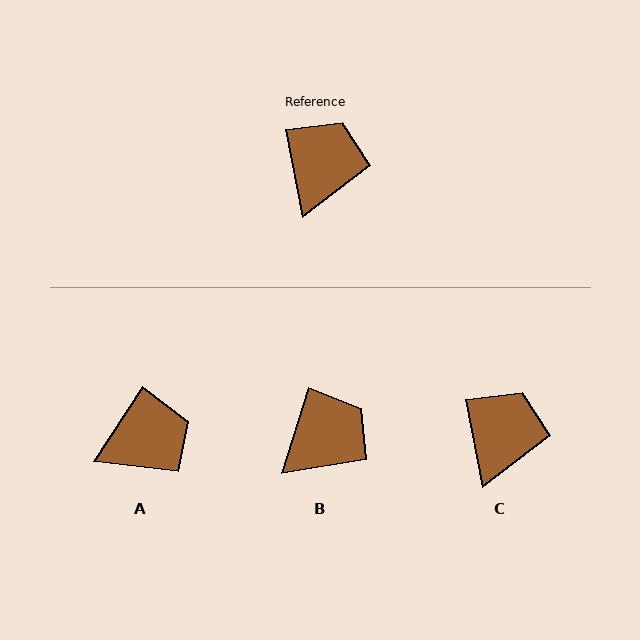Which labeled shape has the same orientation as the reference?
C.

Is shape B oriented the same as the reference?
No, it is off by about 28 degrees.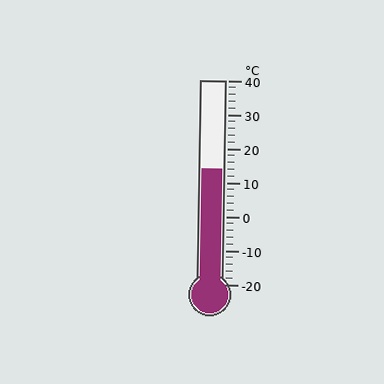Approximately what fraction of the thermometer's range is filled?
The thermometer is filled to approximately 55% of its range.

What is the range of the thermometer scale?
The thermometer scale ranges from -20°C to 40°C.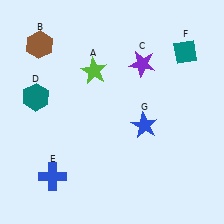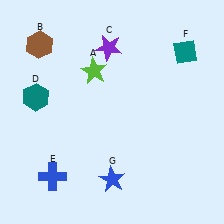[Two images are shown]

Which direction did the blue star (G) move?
The blue star (G) moved down.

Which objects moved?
The objects that moved are: the purple star (C), the blue star (G).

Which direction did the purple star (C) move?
The purple star (C) moved left.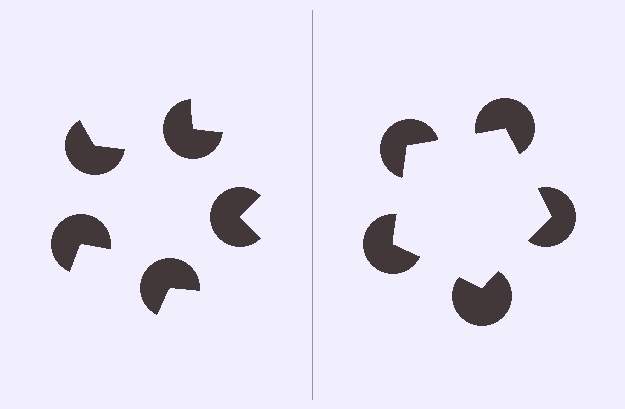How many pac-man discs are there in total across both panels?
10 — 5 on each side.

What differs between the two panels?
The pac-man discs are positioned identically on both sides; only the wedge orientations differ. On the right they align to a pentagon; on the left they are misaligned.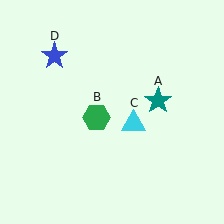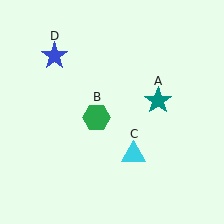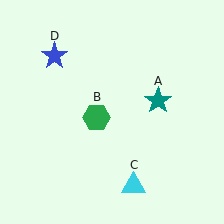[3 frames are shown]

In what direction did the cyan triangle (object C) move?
The cyan triangle (object C) moved down.